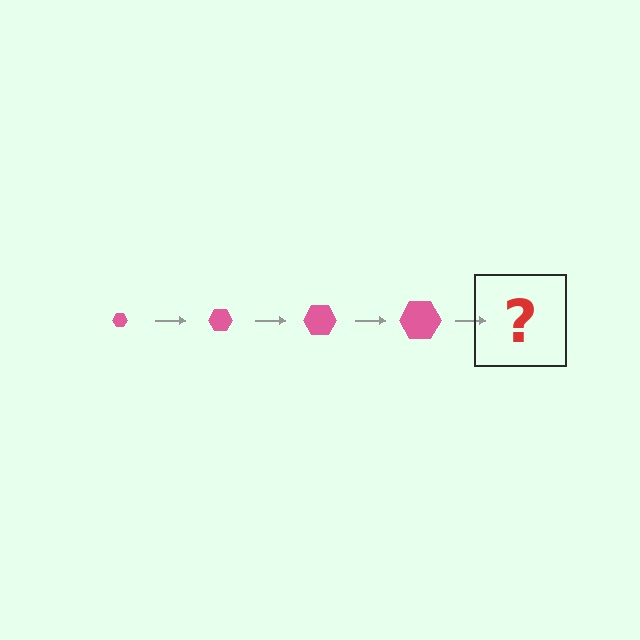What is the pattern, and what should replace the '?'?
The pattern is that the hexagon gets progressively larger each step. The '?' should be a pink hexagon, larger than the previous one.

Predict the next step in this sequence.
The next step is a pink hexagon, larger than the previous one.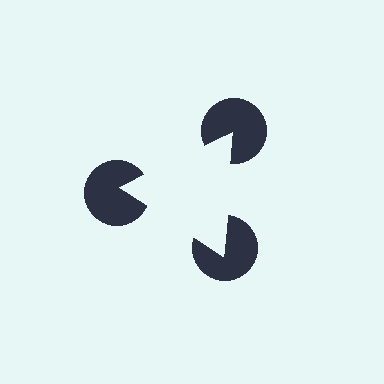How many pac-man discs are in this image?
There are 3 — one at each vertex of the illusory triangle.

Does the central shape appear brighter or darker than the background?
It typically appears slightly brighter than the background, even though no actual brightness change is drawn.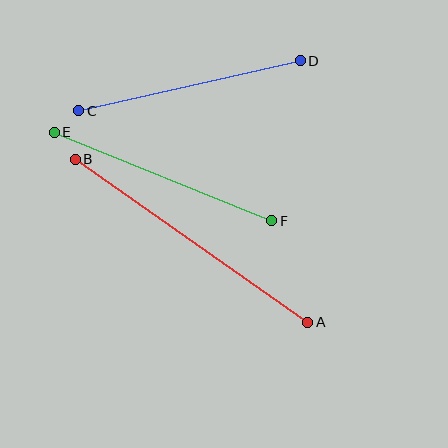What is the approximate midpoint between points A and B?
The midpoint is at approximately (192, 241) pixels.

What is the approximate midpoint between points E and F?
The midpoint is at approximately (163, 176) pixels.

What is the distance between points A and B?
The distance is approximately 283 pixels.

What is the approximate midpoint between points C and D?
The midpoint is at approximately (190, 86) pixels.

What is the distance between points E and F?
The distance is approximately 235 pixels.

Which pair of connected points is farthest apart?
Points A and B are farthest apart.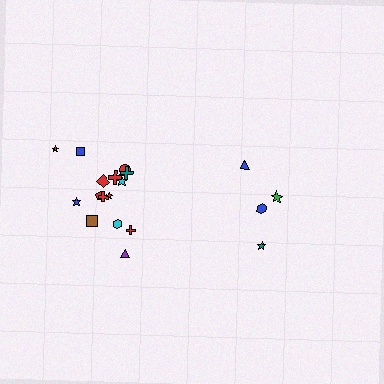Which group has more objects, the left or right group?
The left group.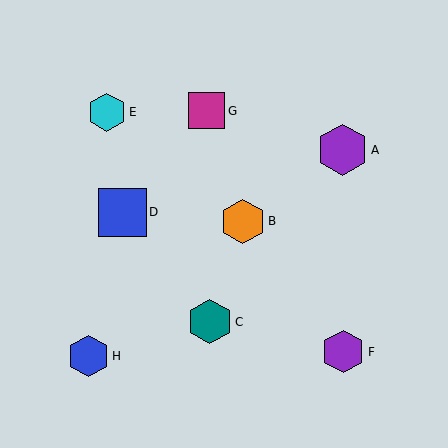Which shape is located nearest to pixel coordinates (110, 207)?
The blue square (labeled D) at (123, 212) is nearest to that location.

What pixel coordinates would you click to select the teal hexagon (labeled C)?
Click at (210, 322) to select the teal hexagon C.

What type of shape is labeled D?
Shape D is a blue square.